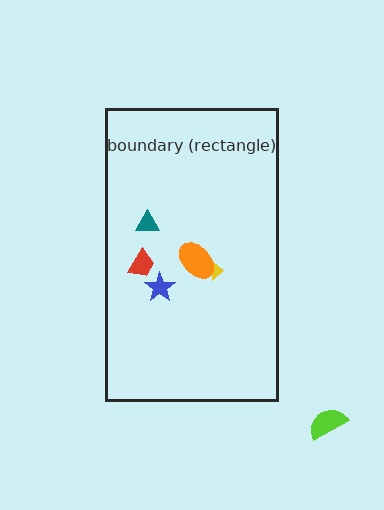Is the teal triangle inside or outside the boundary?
Inside.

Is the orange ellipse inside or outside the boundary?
Inside.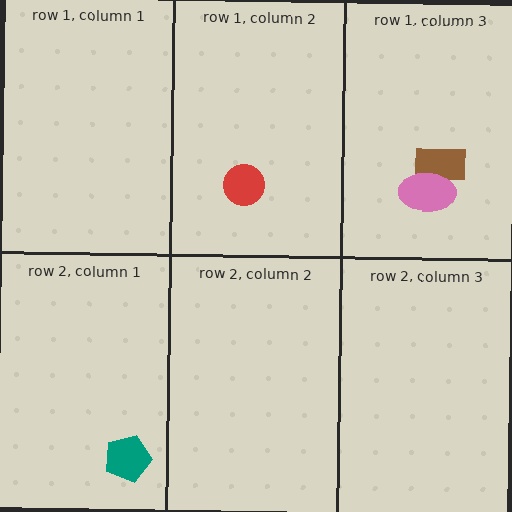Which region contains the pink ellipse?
The row 1, column 3 region.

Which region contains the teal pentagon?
The row 2, column 1 region.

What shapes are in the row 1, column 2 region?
The red circle.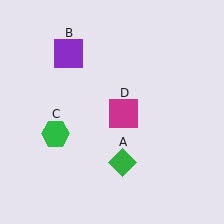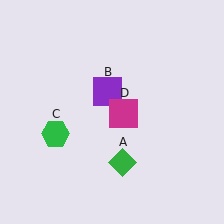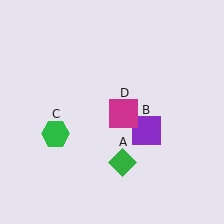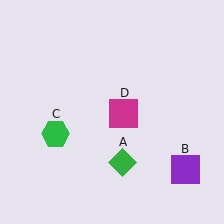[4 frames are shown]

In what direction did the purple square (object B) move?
The purple square (object B) moved down and to the right.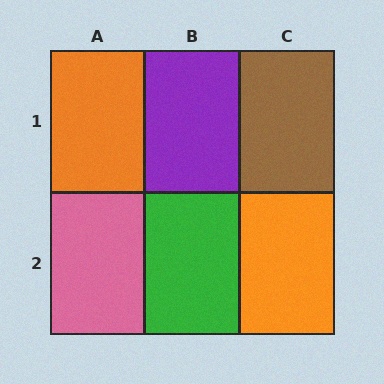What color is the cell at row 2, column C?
Orange.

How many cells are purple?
1 cell is purple.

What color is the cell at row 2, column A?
Pink.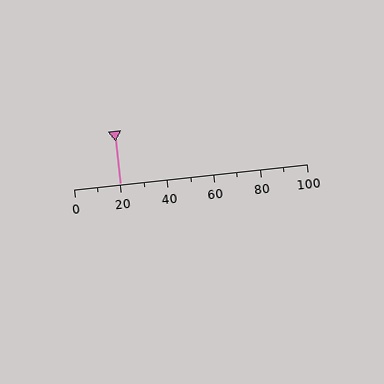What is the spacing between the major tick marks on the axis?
The major ticks are spaced 20 apart.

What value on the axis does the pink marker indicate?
The marker indicates approximately 20.